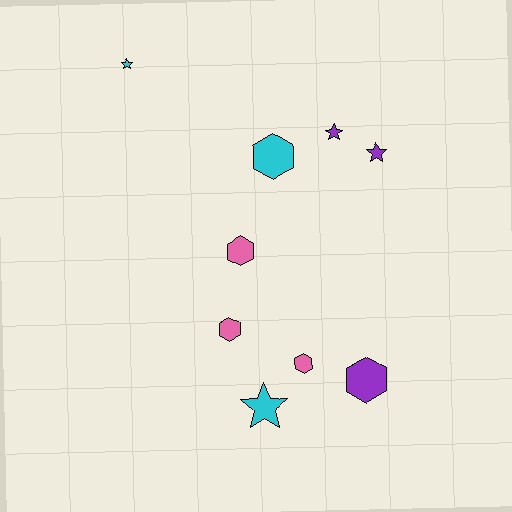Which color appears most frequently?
Pink, with 3 objects.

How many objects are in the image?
There are 9 objects.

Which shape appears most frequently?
Hexagon, with 5 objects.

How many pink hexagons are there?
There are 3 pink hexagons.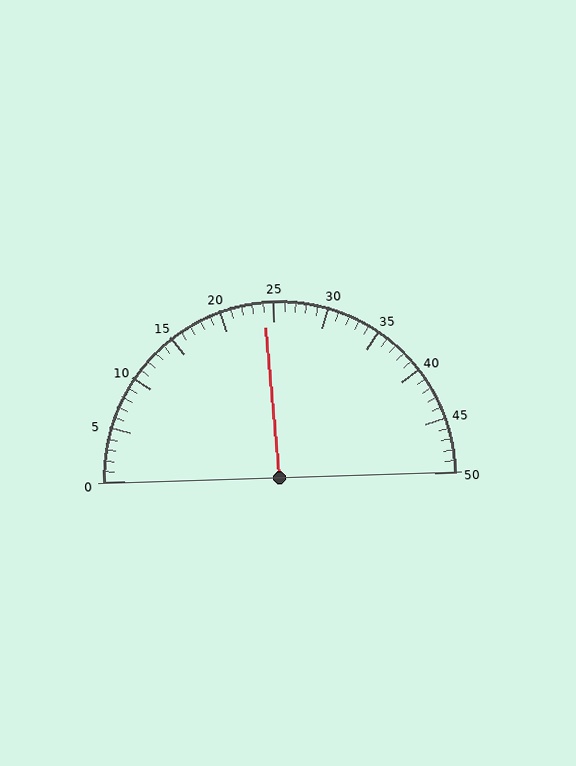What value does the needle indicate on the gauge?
The needle indicates approximately 24.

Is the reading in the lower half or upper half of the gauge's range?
The reading is in the lower half of the range (0 to 50).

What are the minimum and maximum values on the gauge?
The gauge ranges from 0 to 50.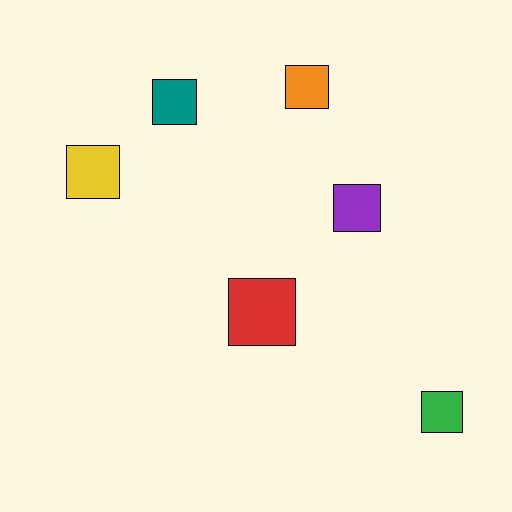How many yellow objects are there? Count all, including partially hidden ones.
There is 1 yellow object.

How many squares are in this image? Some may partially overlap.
There are 6 squares.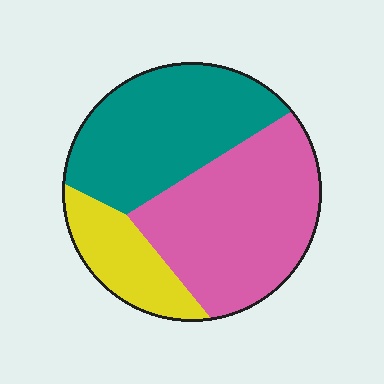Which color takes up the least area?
Yellow, at roughly 15%.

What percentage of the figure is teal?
Teal covers about 40% of the figure.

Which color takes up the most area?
Pink, at roughly 45%.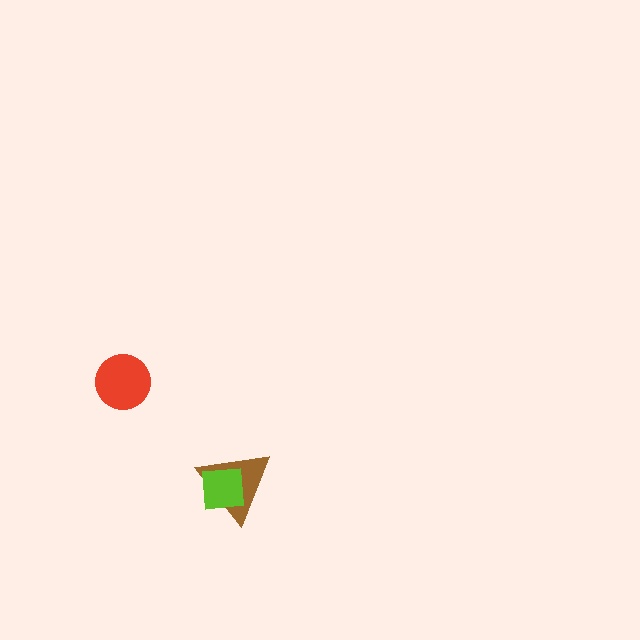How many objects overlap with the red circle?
0 objects overlap with the red circle.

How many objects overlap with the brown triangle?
1 object overlaps with the brown triangle.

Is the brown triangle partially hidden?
Yes, it is partially covered by another shape.